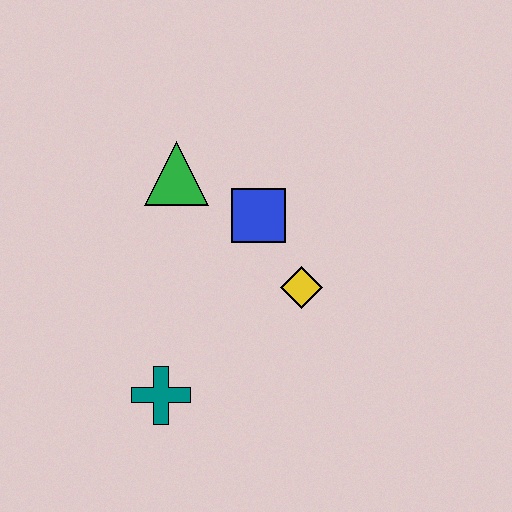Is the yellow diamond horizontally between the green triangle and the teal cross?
No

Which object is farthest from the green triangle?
The teal cross is farthest from the green triangle.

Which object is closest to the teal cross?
The yellow diamond is closest to the teal cross.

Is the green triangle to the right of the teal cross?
Yes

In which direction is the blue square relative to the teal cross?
The blue square is above the teal cross.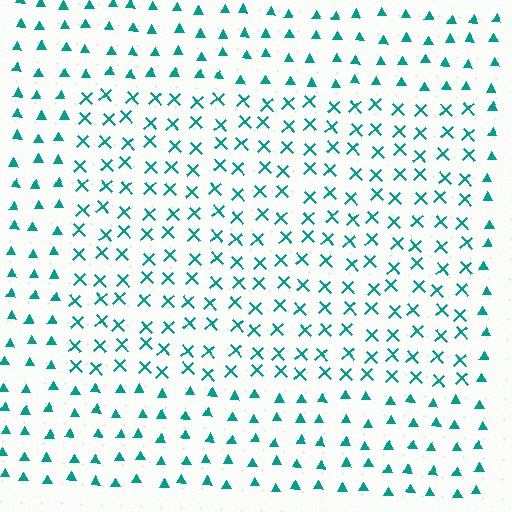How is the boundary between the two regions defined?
The boundary is defined by a change in element shape: X marks inside vs. triangles outside. All elements share the same color and spacing.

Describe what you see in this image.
The image is filled with small teal elements arranged in a uniform grid. A rectangle-shaped region contains X marks, while the surrounding area contains triangles. The boundary is defined purely by the change in element shape.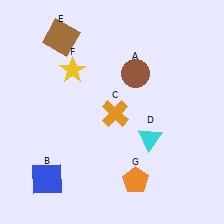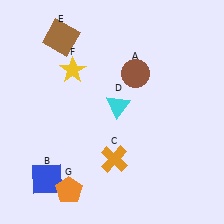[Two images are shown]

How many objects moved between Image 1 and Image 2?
3 objects moved between the two images.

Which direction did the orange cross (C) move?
The orange cross (C) moved down.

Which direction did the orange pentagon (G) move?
The orange pentagon (G) moved left.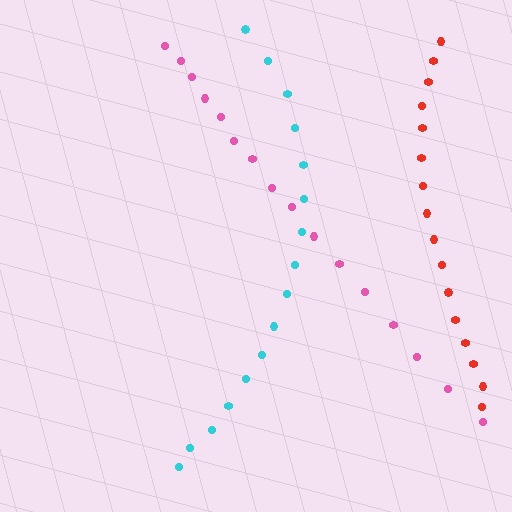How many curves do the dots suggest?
There are 3 distinct paths.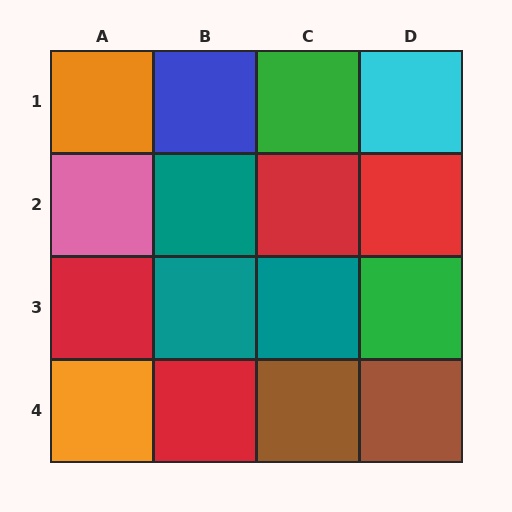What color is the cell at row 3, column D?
Green.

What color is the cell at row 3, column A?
Red.